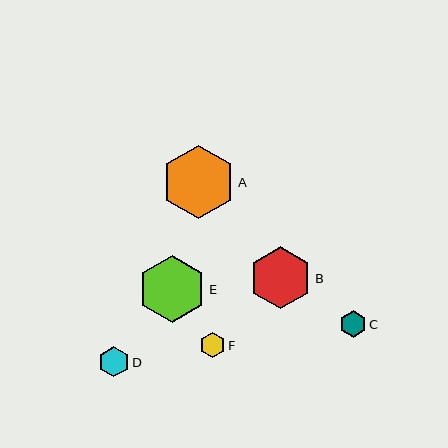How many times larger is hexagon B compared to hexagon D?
Hexagon B is approximately 2.0 times the size of hexagon D.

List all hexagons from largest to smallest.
From largest to smallest: A, E, B, D, C, F.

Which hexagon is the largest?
Hexagon A is the largest with a size of approximately 73 pixels.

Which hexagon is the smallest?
Hexagon F is the smallest with a size of approximately 25 pixels.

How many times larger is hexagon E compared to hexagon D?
Hexagon E is approximately 2.2 times the size of hexagon D.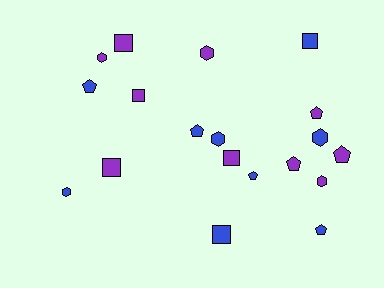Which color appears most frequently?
Purple, with 10 objects.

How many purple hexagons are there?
There are 3 purple hexagons.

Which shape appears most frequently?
Pentagon, with 7 objects.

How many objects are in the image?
There are 19 objects.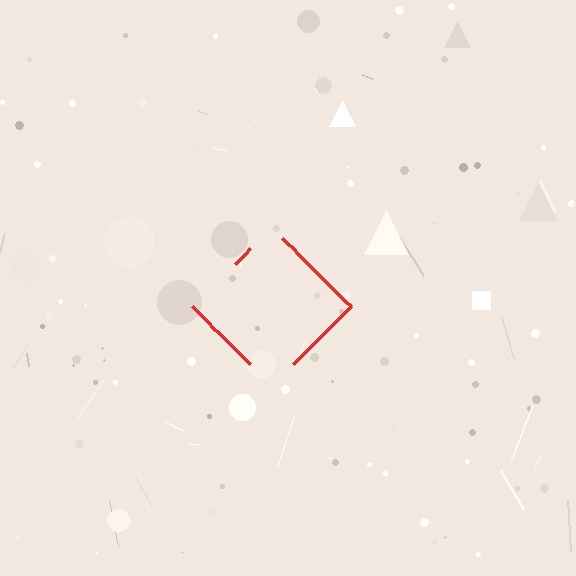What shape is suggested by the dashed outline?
The dashed outline suggests a diamond.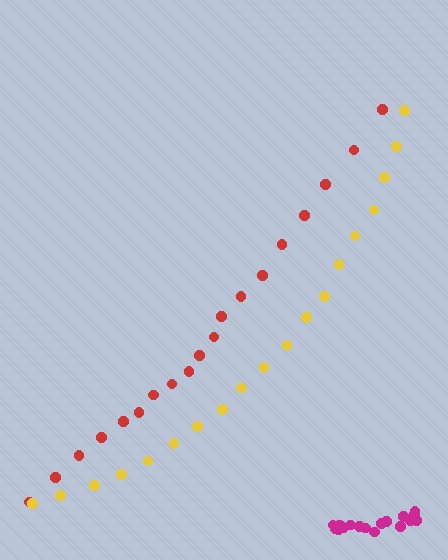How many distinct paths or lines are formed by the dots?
There are 3 distinct paths.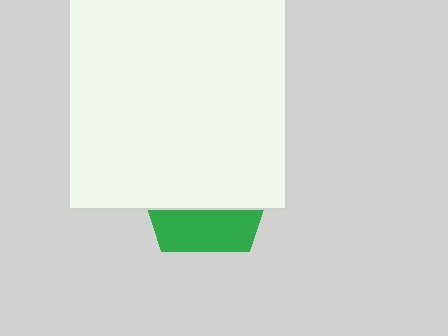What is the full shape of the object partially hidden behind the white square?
The partially hidden object is a green pentagon.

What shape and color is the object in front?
The object in front is a white square.